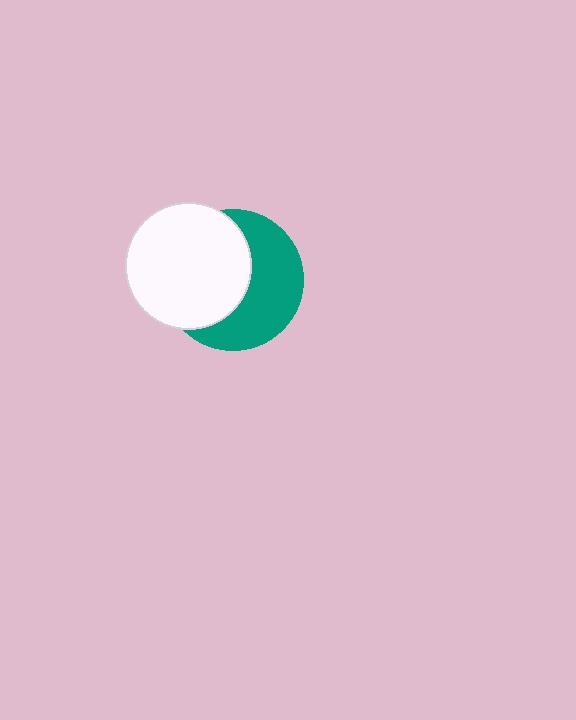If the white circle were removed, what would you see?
You would see the complete teal circle.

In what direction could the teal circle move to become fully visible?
The teal circle could move right. That would shift it out from behind the white circle entirely.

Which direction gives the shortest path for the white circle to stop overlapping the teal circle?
Moving left gives the shortest separation.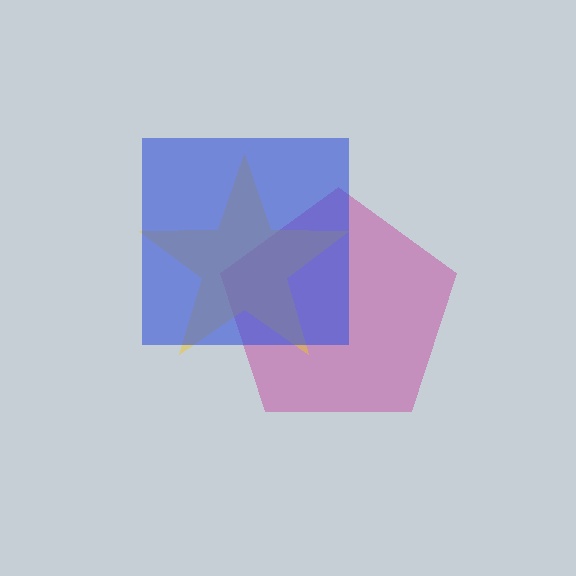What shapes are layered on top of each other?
The layered shapes are: a magenta pentagon, a yellow star, a blue square.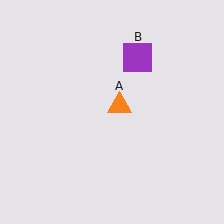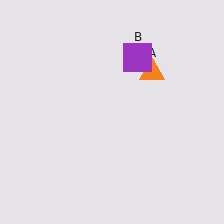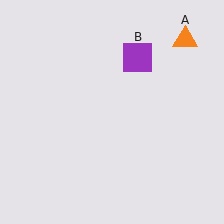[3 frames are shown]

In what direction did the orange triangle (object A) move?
The orange triangle (object A) moved up and to the right.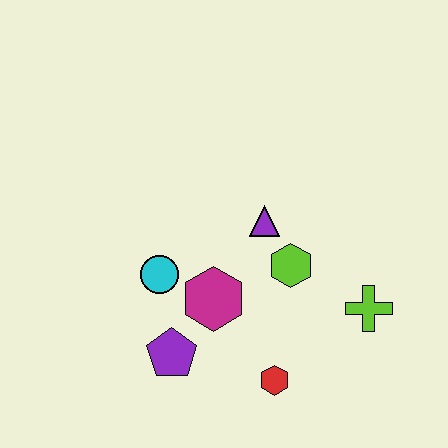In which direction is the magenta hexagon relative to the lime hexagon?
The magenta hexagon is to the left of the lime hexagon.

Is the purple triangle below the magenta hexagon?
No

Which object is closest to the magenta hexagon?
The cyan circle is closest to the magenta hexagon.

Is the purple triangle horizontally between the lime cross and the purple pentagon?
Yes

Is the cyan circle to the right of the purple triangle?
No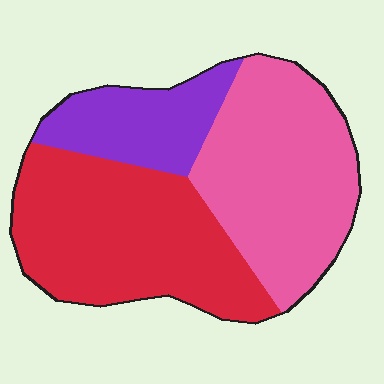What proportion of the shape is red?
Red covers roughly 40% of the shape.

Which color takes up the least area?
Purple, at roughly 20%.